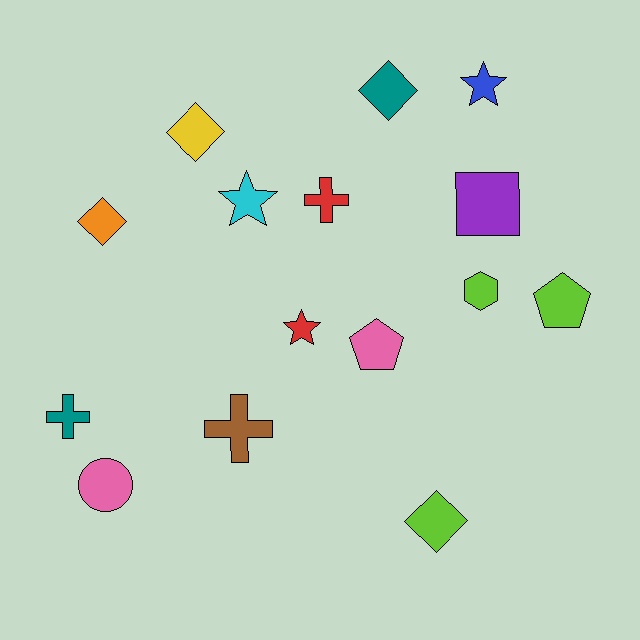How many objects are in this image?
There are 15 objects.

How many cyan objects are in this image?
There is 1 cyan object.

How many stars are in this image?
There are 3 stars.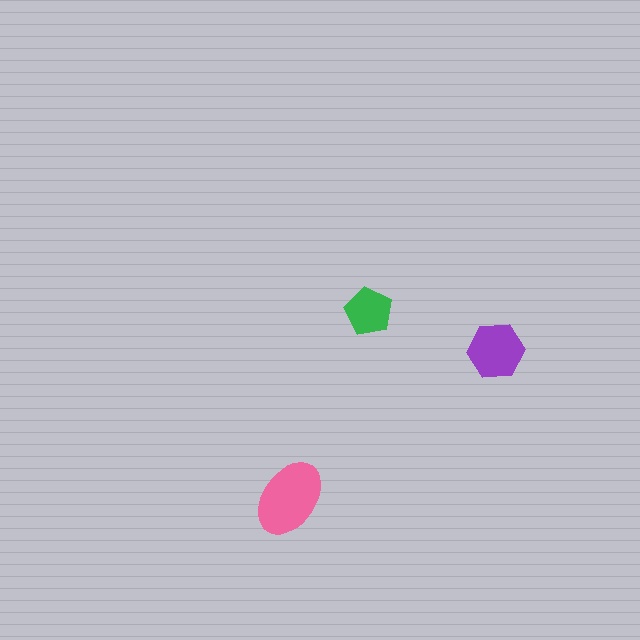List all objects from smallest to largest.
The green pentagon, the purple hexagon, the pink ellipse.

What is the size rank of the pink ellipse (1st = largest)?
1st.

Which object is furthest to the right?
The purple hexagon is rightmost.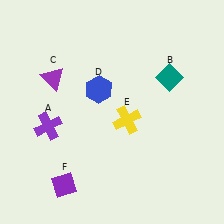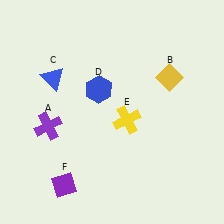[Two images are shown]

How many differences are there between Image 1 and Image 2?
There are 2 differences between the two images.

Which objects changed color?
B changed from teal to yellow. C changed from purple to blue.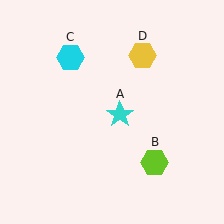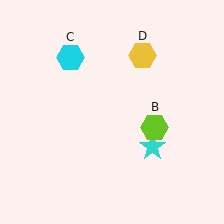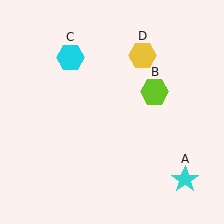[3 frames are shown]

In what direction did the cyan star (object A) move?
The cyan star (object A) moved down and to the right.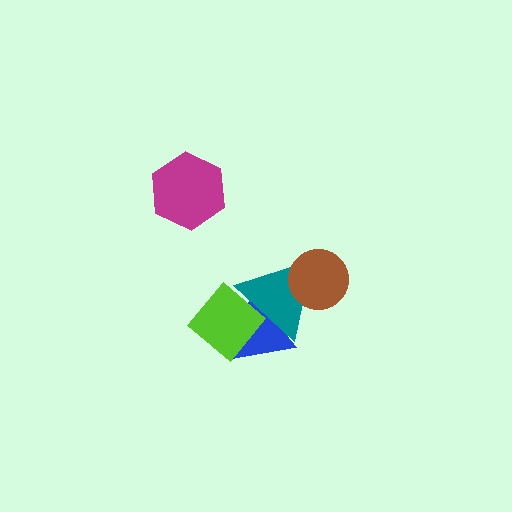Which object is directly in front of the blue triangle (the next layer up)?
The teal triangle is directly in front of the blue triangle.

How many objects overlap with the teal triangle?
3 objects overlap with the teal triangle.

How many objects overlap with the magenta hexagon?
0 objects overlap with the magenta hexagon.